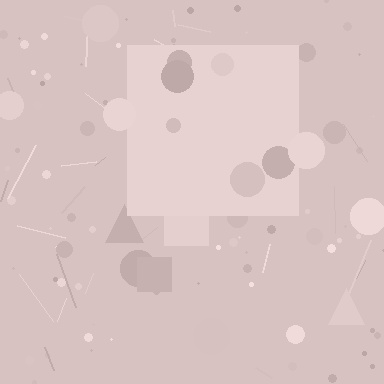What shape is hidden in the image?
A square is hidden in the image.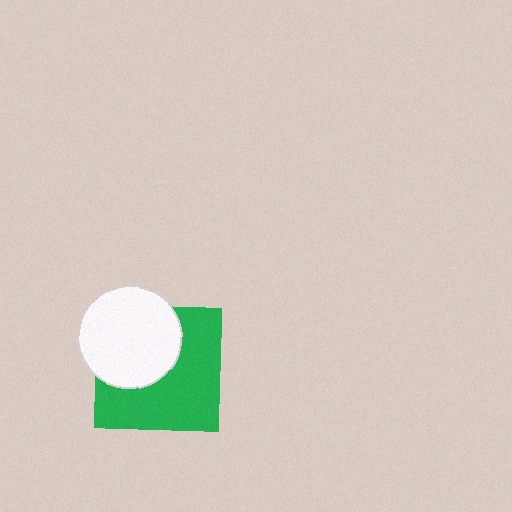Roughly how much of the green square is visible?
About half of it is visible (roughly 59%).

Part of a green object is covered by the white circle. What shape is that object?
It is a square.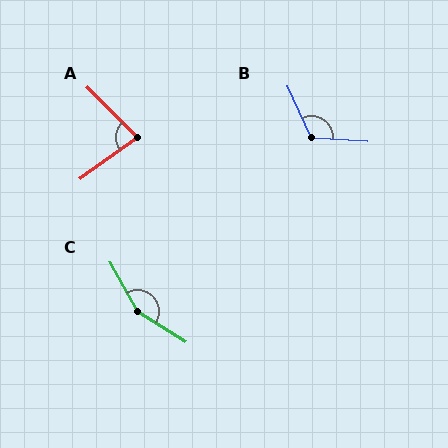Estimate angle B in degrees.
Approximately 119 degrees.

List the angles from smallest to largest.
A (81°), B (119°), C (151°).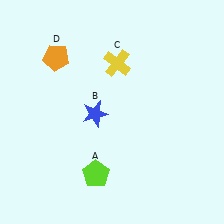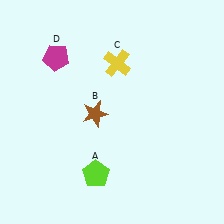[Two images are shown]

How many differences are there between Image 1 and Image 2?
There are 2 differences between the two images.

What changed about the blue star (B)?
In Image 1, B is blue. In Image 2, it changed to brown.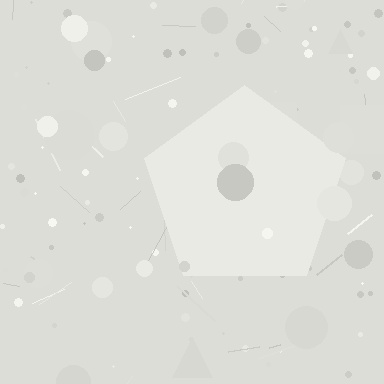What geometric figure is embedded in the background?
A pentagon is embedded in the background.